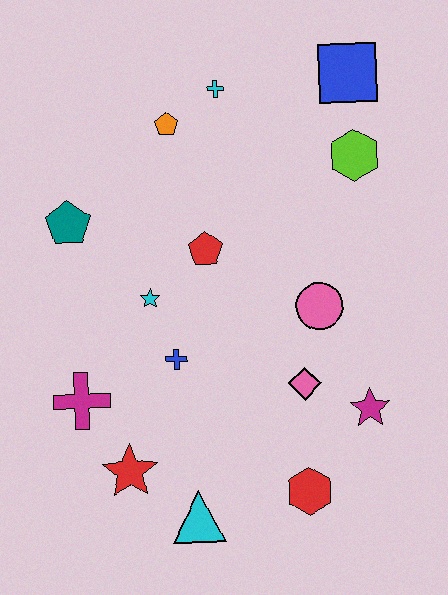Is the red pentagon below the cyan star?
No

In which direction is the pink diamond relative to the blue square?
The pink diamond is below the blue square.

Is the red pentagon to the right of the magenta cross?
Yes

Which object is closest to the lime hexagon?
The blue square is closest to the lime hexagon.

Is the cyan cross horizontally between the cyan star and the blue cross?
No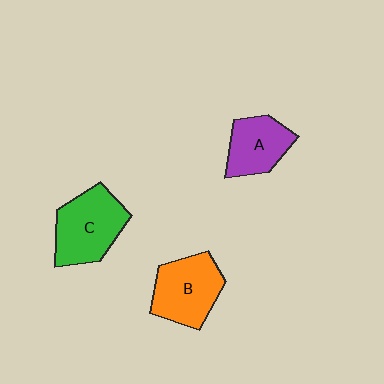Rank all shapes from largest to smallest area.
From largest to smallest: C (green), B (orange), A (purple).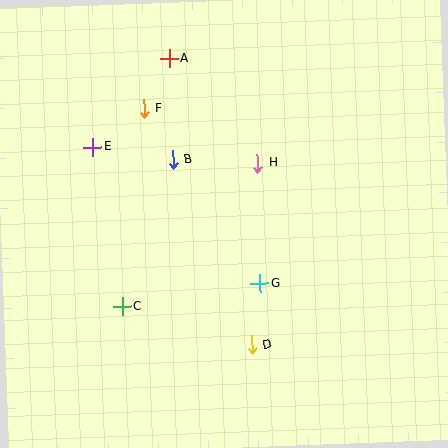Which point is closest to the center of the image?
Point H at (257, 163) is closest to the center.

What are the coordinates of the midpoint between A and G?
The midpoint between A and G is at (215, 171).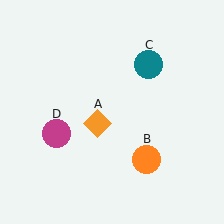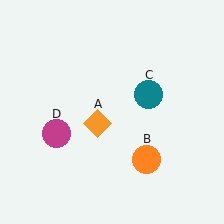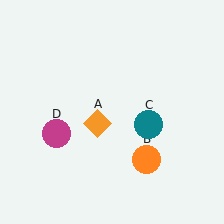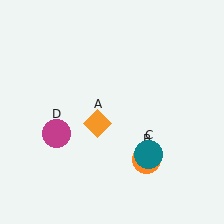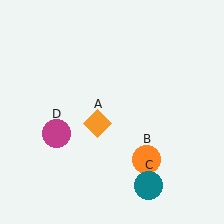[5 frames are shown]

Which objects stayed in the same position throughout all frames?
Orange diamond (object A) and orange circle (object B) and magenta circle (object D) remained stationary.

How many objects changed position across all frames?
1 object changed position: teal circle (object C).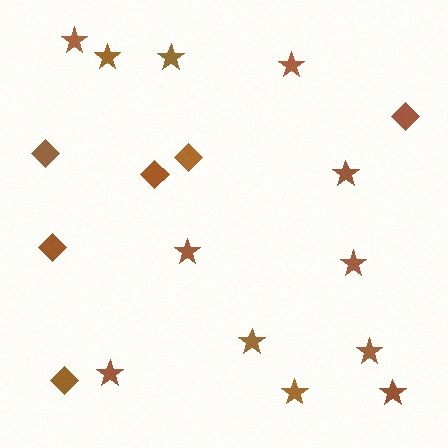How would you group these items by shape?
There are 2 groups: one group of stars (12) and one group of diamonds (6).